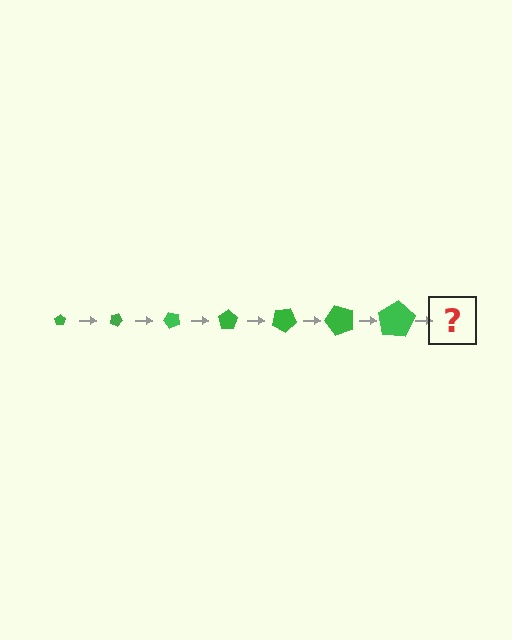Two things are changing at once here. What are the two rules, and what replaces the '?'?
The two rules are that the pentagon grows larger each step and it rotates 25 degrees each step. The '?' should be a pentagon, larger than the previous one and rotated 175 degrees from the start.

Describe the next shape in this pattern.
It should be a pentagon, larger than the previous one and rotated 175 degrees from the start.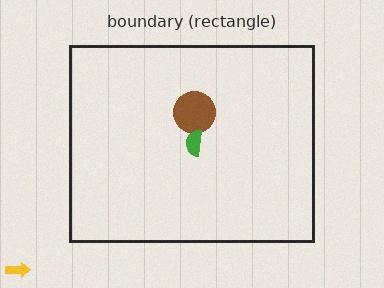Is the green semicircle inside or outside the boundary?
Inside.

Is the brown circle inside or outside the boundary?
Inside.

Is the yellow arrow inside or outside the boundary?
Outside.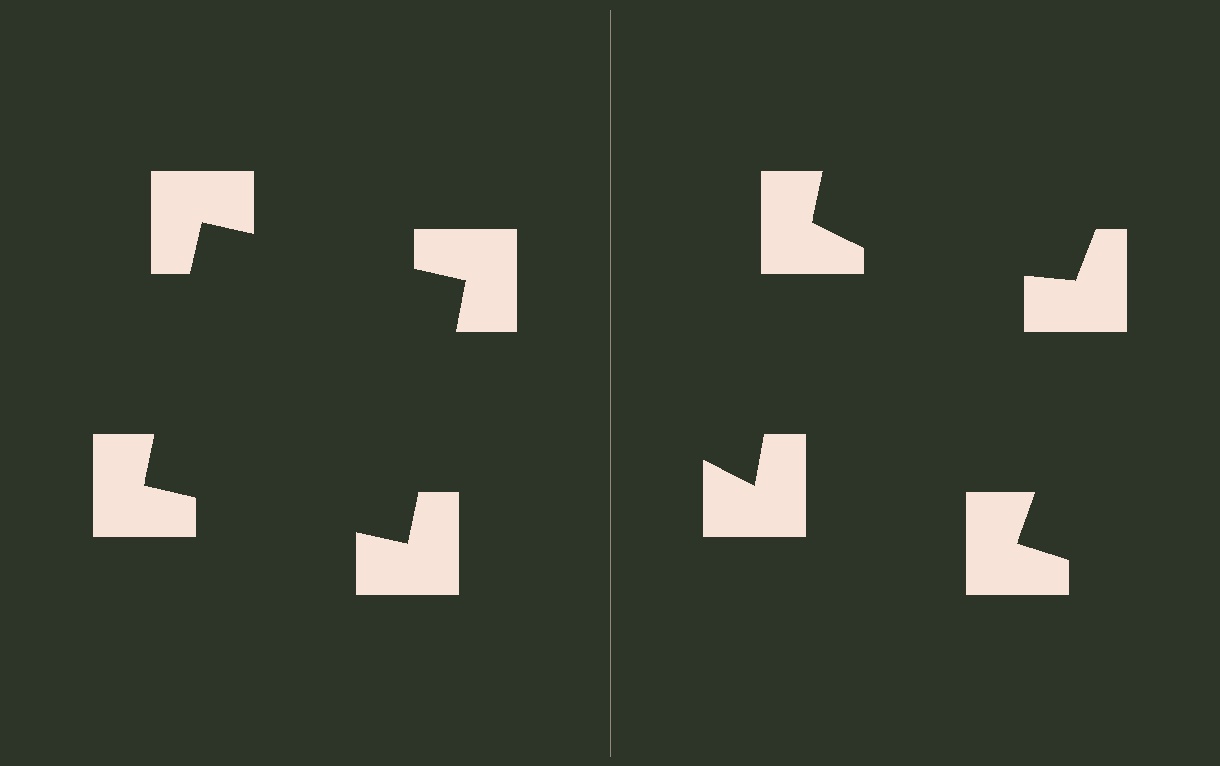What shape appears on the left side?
An illusory square.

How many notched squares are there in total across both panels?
8 — 4 on each side.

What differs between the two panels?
The notched squares are positioned identically on both sides; only the wedge orientations differ. On the left they align to a square; on the right they are misaligned.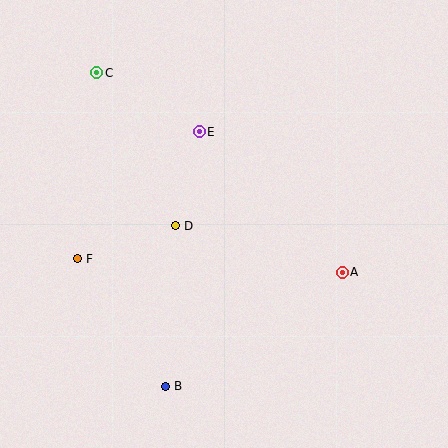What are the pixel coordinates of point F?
Point F is at (77, 259).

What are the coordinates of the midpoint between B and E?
The midpoint between B and E is at (183, 259).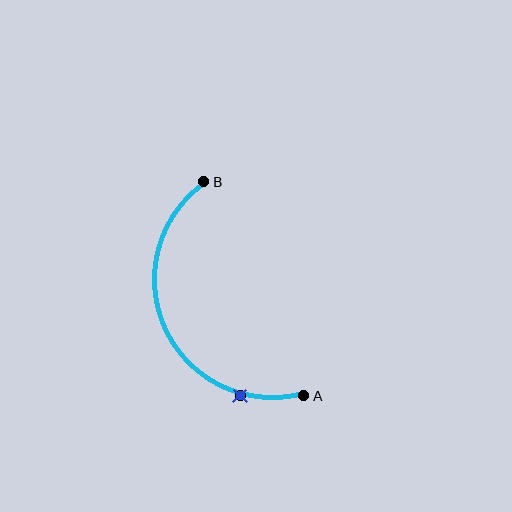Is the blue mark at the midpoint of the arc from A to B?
No. The blue mark lies on the arc but is closer to endpoint A. The arc midpoint would be at the point on the curve equidistant along the arc from both A and B.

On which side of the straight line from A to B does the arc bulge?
The arc bulges to the left of the straight line connecting A and B.